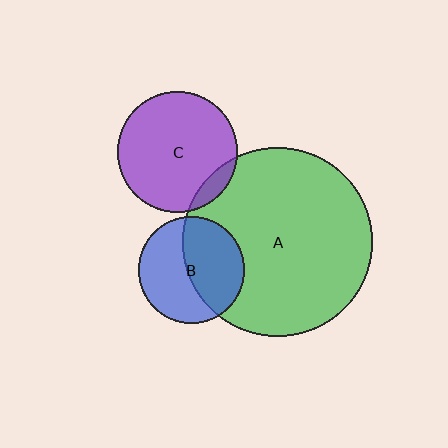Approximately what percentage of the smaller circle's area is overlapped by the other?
Approximately 10%.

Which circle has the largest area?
Circle A (green).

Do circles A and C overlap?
Yes.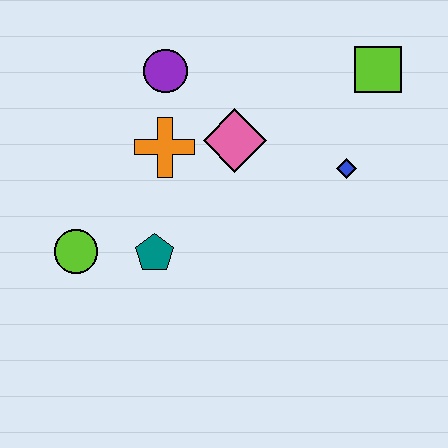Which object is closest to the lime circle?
The teal pentagon is closest to the lime circle.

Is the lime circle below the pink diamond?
Yes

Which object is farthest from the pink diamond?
The lime circle is farthest from the pink diamond.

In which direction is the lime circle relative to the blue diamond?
The lime circle is to the left of the blue diamond.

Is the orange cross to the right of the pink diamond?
No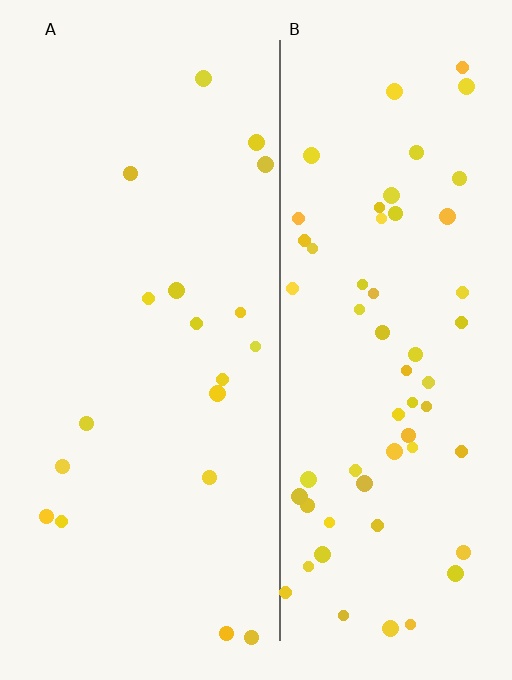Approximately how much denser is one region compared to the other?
Approximately 3.3× — region B over region A.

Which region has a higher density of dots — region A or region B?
B (the right).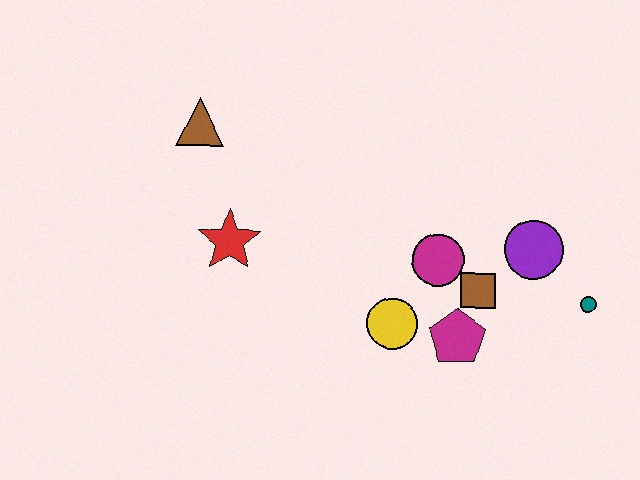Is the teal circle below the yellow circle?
No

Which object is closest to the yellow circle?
The magenta pentagon is closest to the yellow circle.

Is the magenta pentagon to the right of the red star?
Yes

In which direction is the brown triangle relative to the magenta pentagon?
The brown triangle is to the left of the magenta pentagon.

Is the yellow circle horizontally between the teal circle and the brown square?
No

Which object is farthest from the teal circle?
The brown triangle is farthest from the teal circle.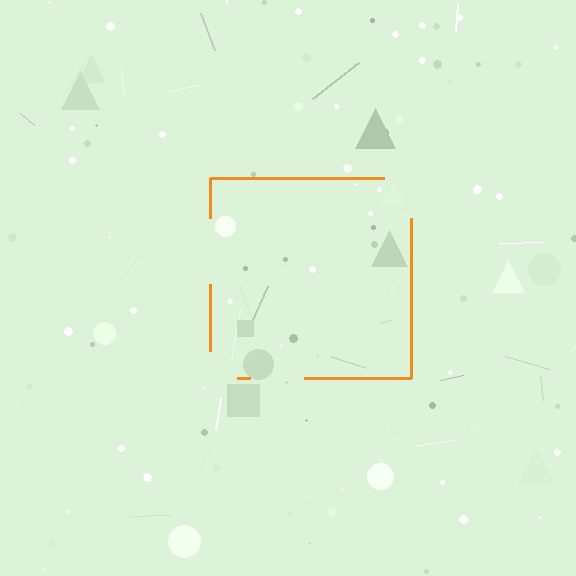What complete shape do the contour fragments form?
The contour fragments form a square.